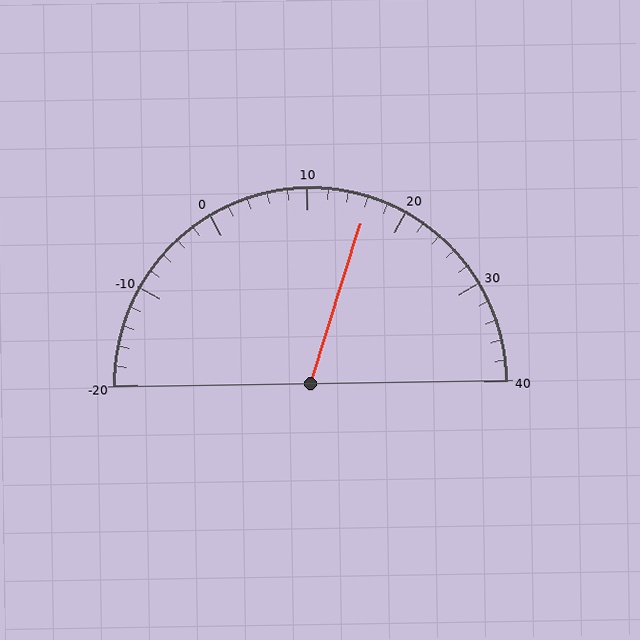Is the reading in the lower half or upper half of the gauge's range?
The reading is in the upper half of the range (-20 to 40).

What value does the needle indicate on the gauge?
The needle indicates approximately 16.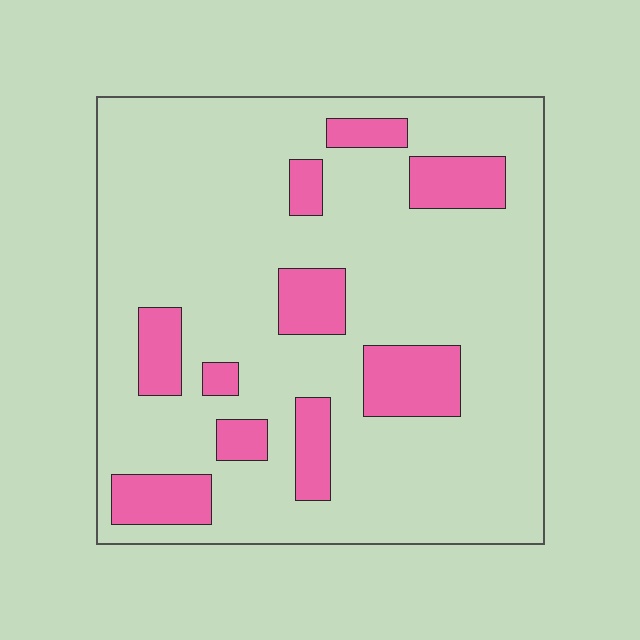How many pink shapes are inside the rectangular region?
10.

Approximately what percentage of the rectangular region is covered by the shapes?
Approximately 20%.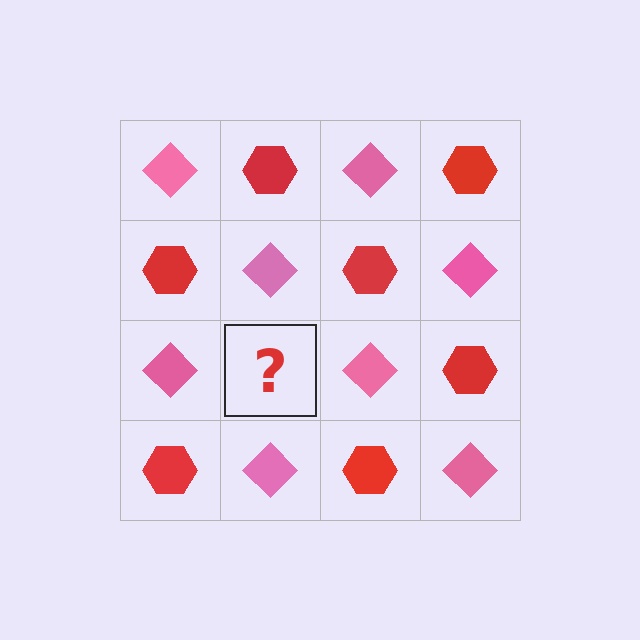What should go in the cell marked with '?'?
The missing cell should contain a red hexagon.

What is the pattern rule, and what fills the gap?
The rule is that it alternates pink diamond and red hexagon in a checkerboard pattern. The gap should be filled with a red hexagon.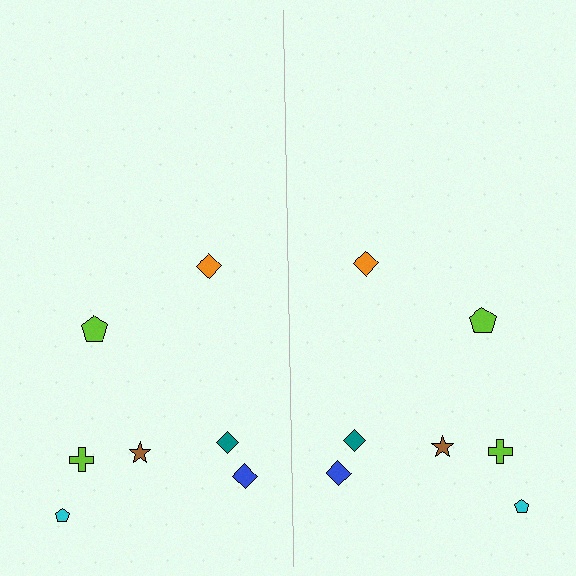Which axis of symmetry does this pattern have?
The pattern has a vertical axis of symmetry running through the center of the image.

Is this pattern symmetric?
Yes, this pattern has bilateral (reflection) symmetry.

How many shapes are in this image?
There are 14 shapes in this image.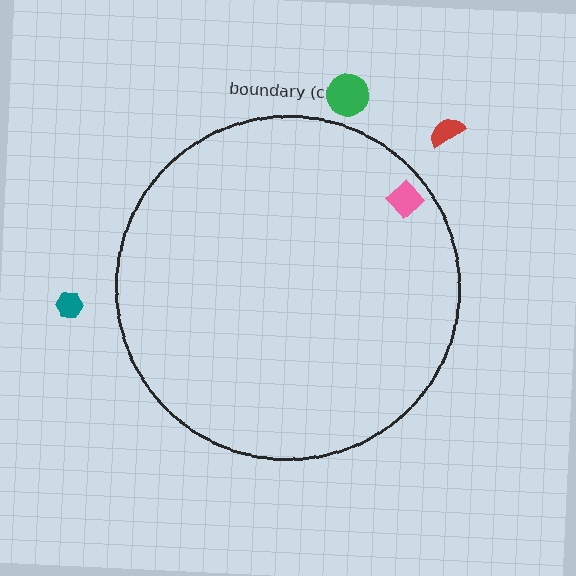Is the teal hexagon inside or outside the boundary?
Outside.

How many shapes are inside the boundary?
1 inside, 3 outside.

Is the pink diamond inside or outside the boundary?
Inside.